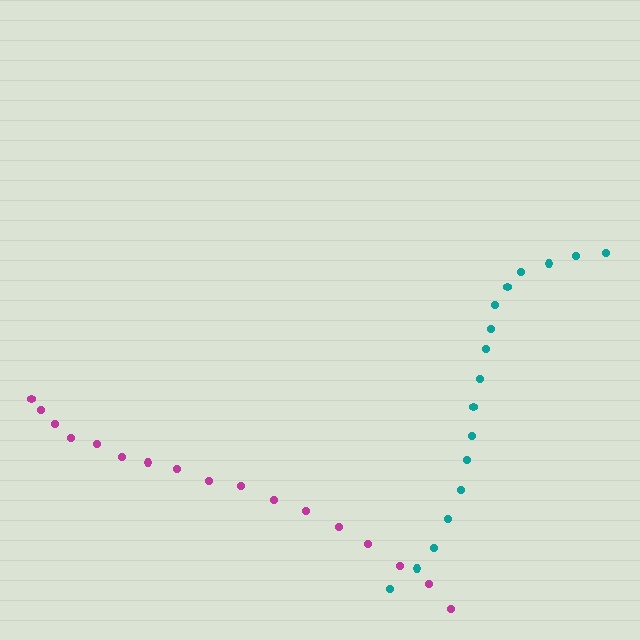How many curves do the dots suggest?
There are 2 distinct paths.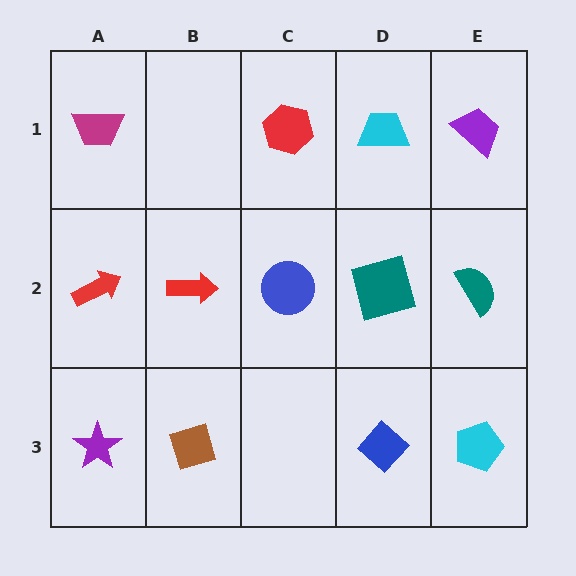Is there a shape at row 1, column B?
No, that cell is empty.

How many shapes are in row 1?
4 shapes.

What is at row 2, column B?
A red arrow.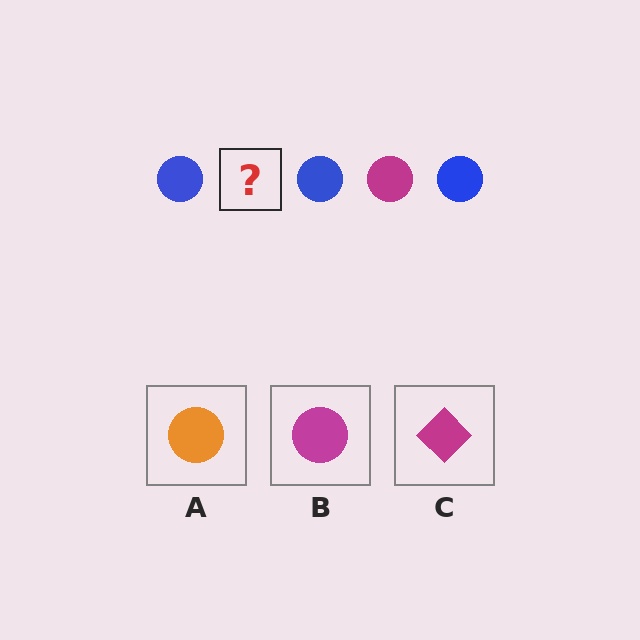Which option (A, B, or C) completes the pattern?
B.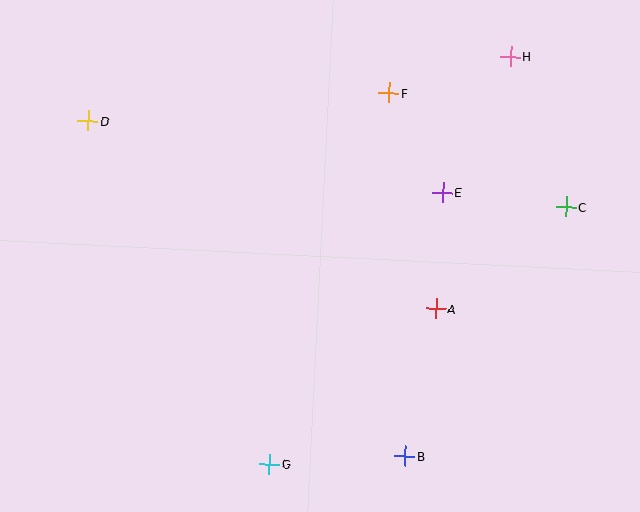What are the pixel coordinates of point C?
Point C is at (566, 207).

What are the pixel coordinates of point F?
Point F is at (389, 93).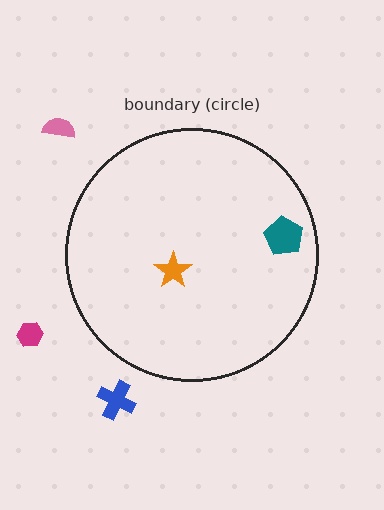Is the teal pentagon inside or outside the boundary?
Inside.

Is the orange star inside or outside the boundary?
Inside.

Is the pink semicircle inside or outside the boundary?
Outside.